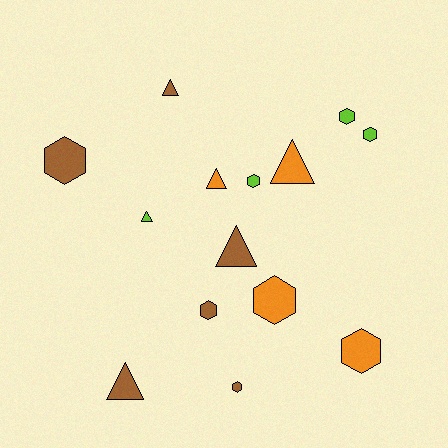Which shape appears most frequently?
Hexagon, with 8 objects.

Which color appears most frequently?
Brown, with 6 objects.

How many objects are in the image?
There are 14 objects.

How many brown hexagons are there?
There are 3 brown hexagons.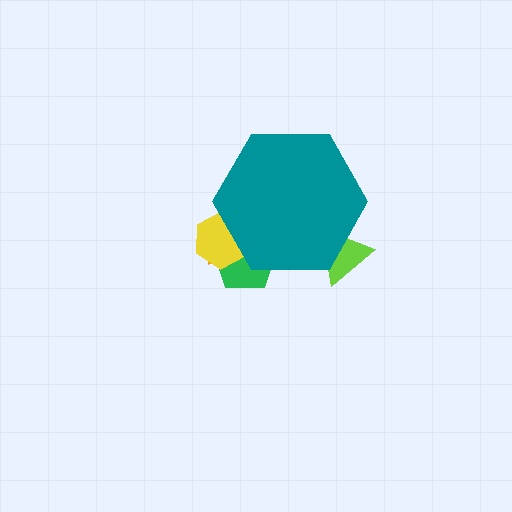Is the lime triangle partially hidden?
Yes, the lime triangle is partially hidden behind the teal hexagon.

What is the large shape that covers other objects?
A teal hexagon.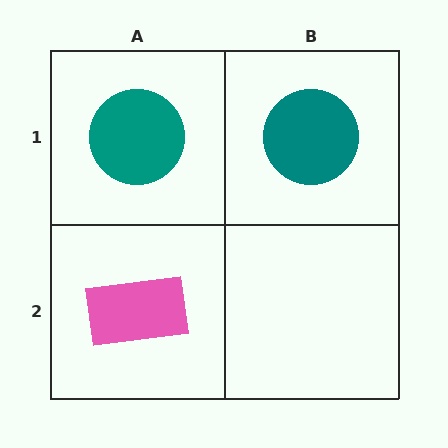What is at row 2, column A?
A pink rectangle.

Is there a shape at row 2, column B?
No, that cell is empty.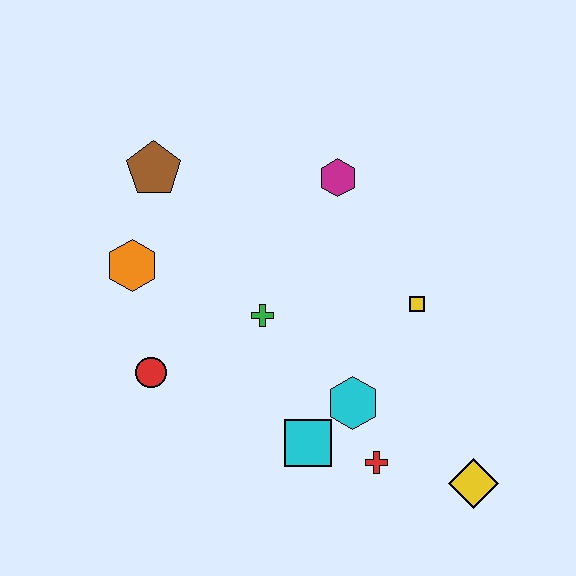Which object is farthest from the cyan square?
The brown pentagon is farthest from the cyan square.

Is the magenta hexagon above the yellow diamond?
Yes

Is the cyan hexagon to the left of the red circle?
No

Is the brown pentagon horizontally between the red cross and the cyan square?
No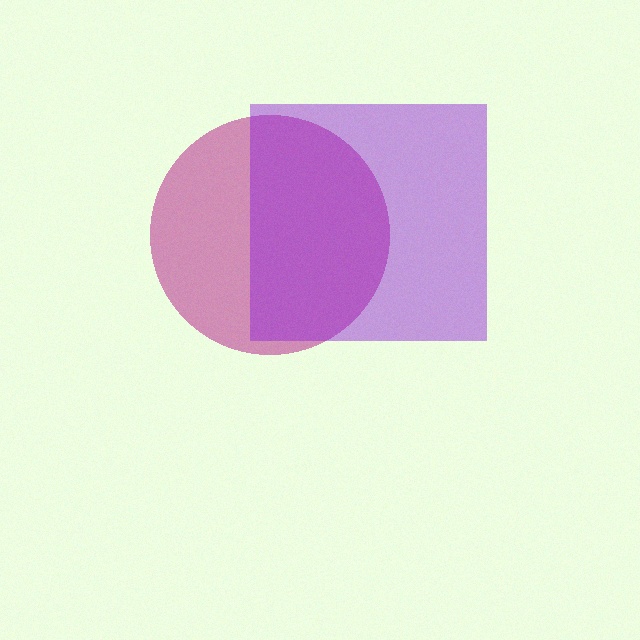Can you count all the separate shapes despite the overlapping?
Yes, there are 2 separate shapes.